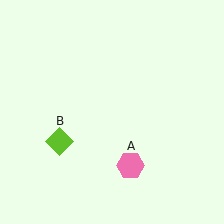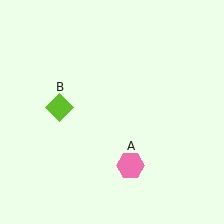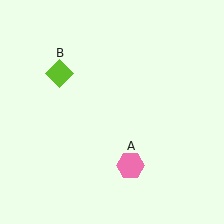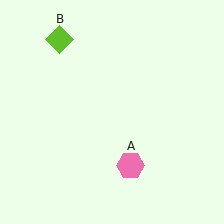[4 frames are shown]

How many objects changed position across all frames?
1 object changed position: lime diamond (object B).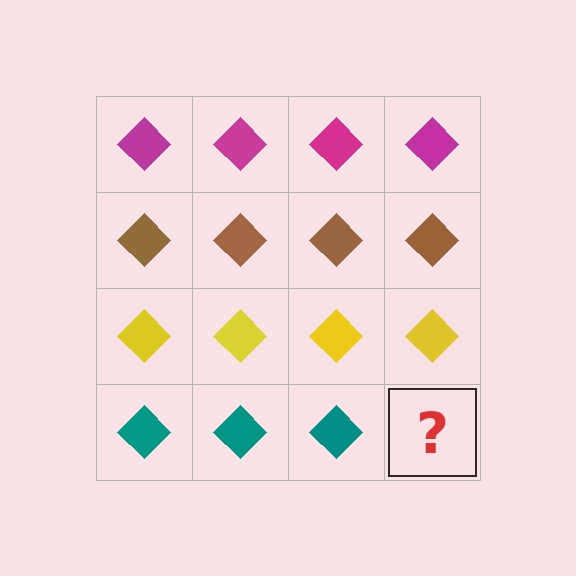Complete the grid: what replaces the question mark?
The question mark should be replaced with a teal diamond.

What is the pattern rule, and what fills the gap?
The rule is that each row has a consistent color. The gap should be filled with a teal diamond.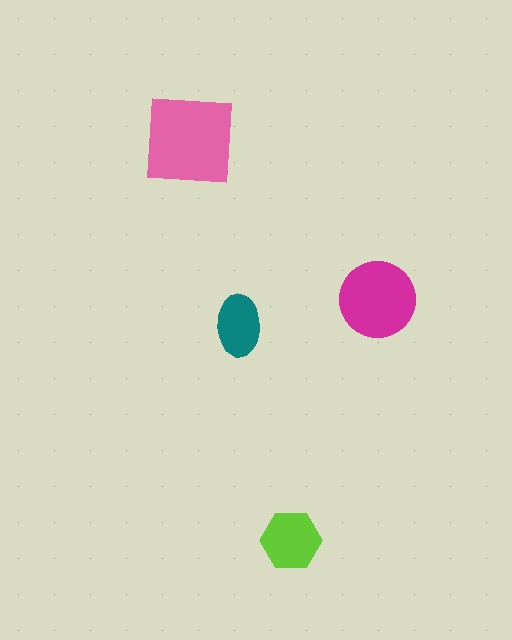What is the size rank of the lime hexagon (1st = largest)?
3rd.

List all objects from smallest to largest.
The teal ellipse, the lime hexagon, the magenta circle, the pink square.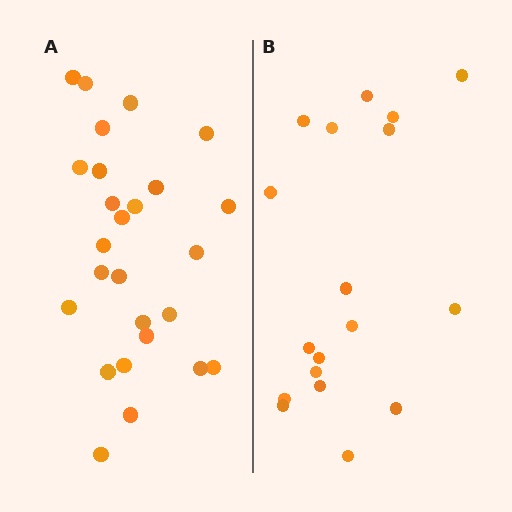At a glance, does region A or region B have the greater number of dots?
Region A (the left region) has more dots.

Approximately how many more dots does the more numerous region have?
Region A has roughly 8 or so more dots than region B.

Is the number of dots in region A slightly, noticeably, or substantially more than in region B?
Region A has noticeably more, but not dramatically so. The ratio is roughly 1.4 to 1.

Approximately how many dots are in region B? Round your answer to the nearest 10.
About 20 dots. (The exact count is 18, which rounds to 20.)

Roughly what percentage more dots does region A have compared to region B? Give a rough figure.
About 45% more.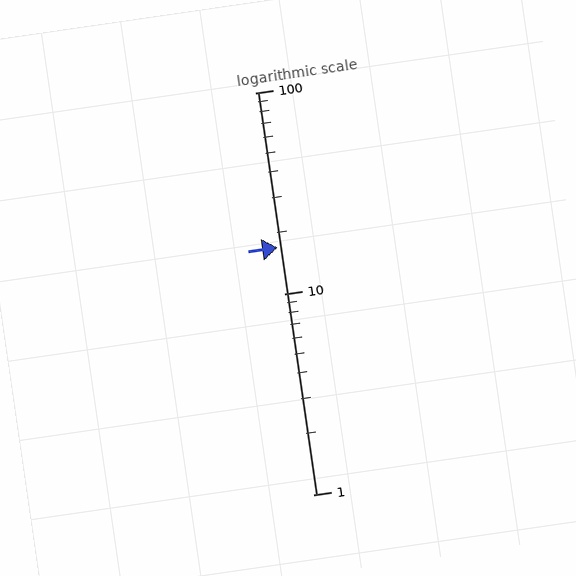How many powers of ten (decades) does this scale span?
The scale spans 2 decades, from 1 to 100.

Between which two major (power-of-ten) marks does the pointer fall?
The pointer is between 10 and 100.